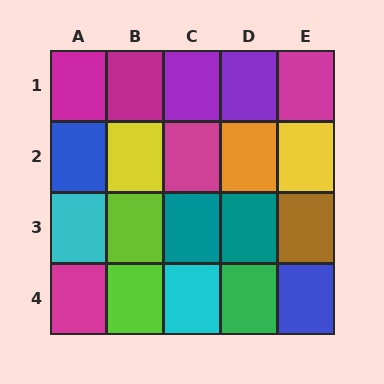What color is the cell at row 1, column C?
Purple.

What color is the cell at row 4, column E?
Blue.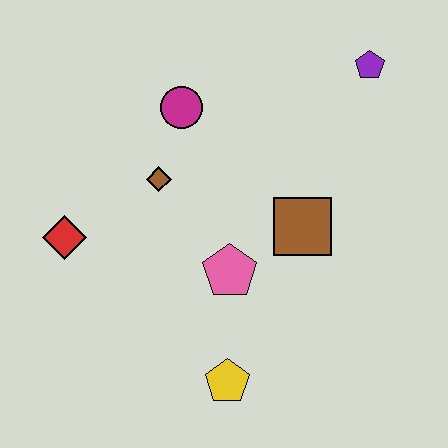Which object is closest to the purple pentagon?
The brown square is closest to the purple pentagon.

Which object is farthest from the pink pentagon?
The purple pentagon is farthest from the pink pentagon.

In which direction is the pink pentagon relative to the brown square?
The pink pentagon is to the left of the brown square.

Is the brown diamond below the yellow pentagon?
No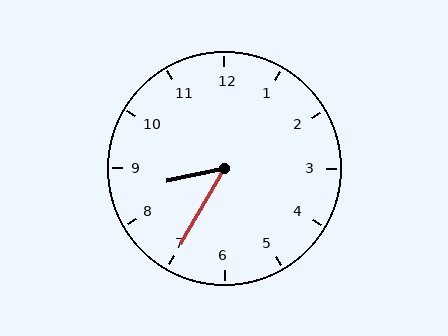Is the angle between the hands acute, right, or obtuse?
It is acute.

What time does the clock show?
8:35.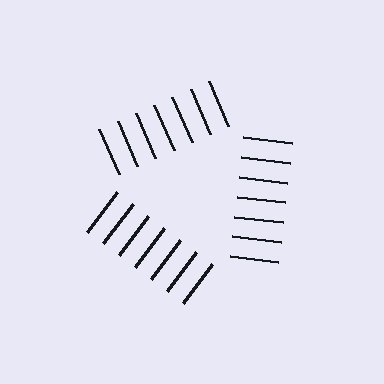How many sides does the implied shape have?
3 sides — the line-ends trace a triangle.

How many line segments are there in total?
21 — 7 along each of the 3 edges.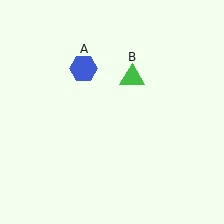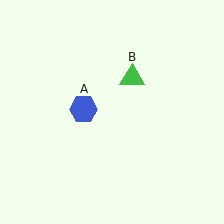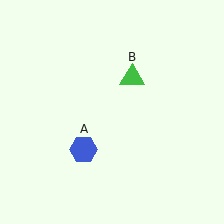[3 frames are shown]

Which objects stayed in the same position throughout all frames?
Green triangle (object B) remained stationary.